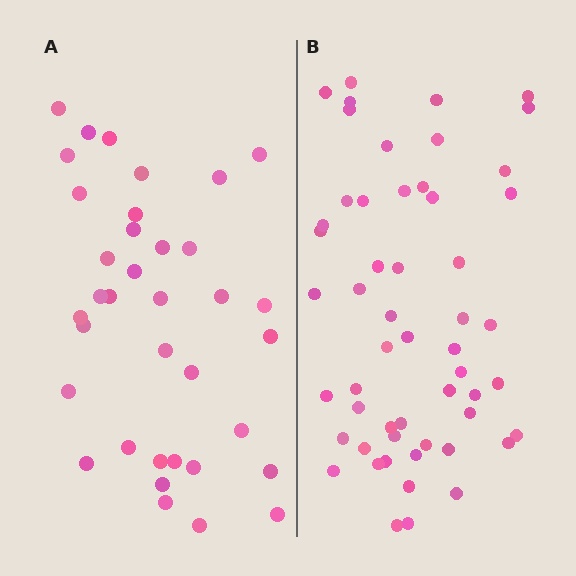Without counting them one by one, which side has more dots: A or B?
Region B (the right region) has more dots.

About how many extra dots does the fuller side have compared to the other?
Region B has approximately 20 more dots than region A.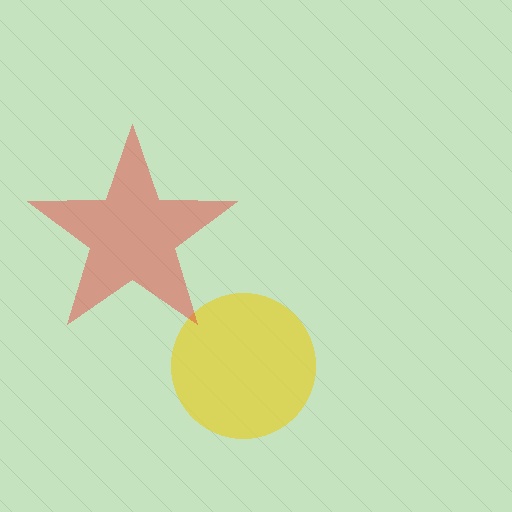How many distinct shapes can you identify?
There are 2 distinct shapes: a yellow circle, a red star.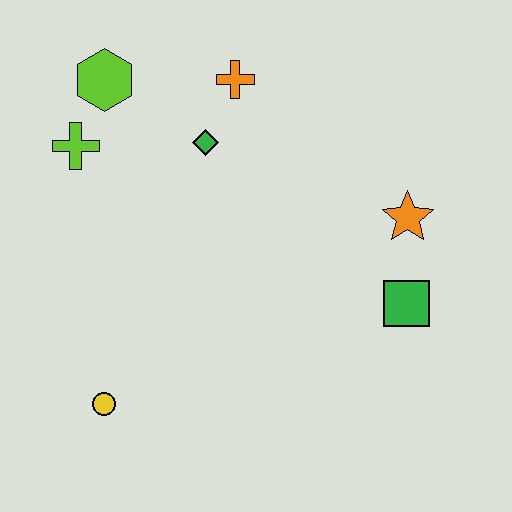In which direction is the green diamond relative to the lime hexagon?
The green diamond is to the right of the lime hexagon.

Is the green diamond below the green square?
No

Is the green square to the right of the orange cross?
Yes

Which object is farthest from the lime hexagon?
The green square is farthest from the lime hexagon.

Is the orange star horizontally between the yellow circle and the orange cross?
No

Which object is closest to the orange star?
The green square is closest to the orange star.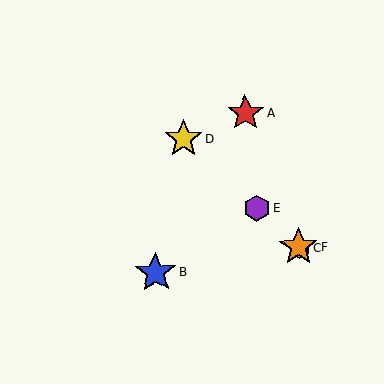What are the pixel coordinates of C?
Object C is at (299, 248).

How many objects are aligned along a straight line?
4 objects (C, D, E, F) are aligned along a straight line.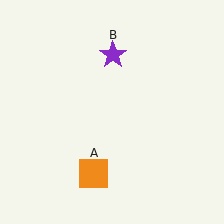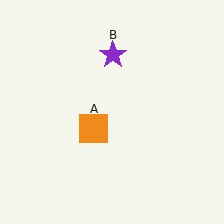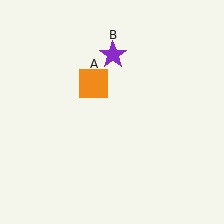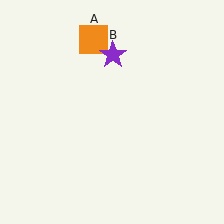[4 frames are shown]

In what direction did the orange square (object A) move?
The orange square (object A) moved up.